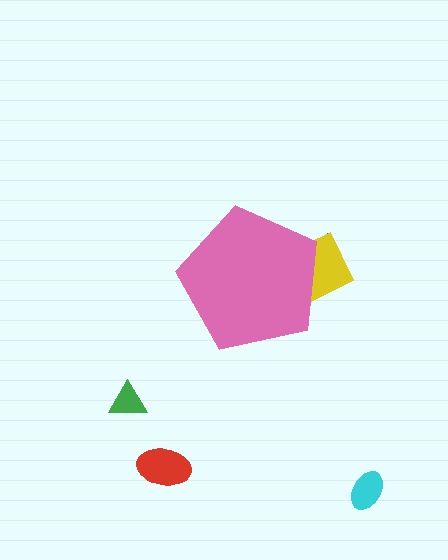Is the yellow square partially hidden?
Yes, the yellow square is partially hidden behind the pink pentagon.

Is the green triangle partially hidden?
No, the green triangle is fully visible.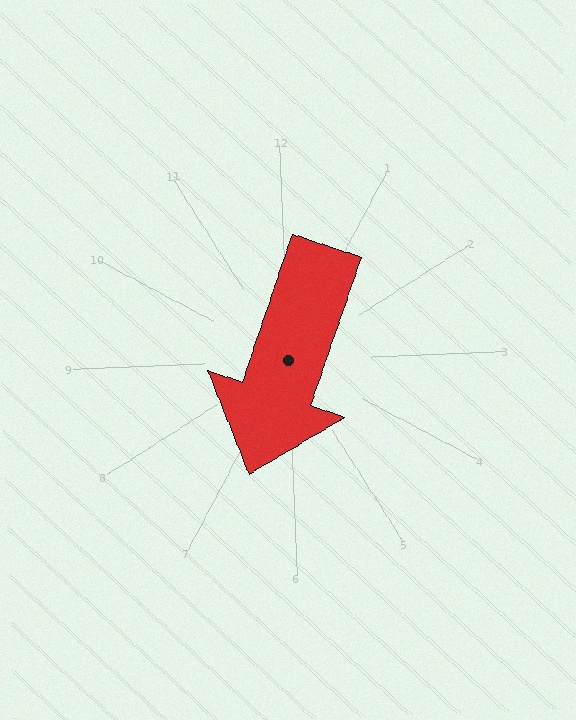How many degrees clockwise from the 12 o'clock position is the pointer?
Approximately 201 degrees.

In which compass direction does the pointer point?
South.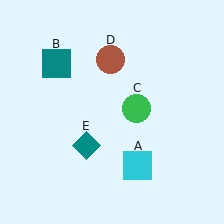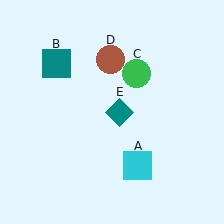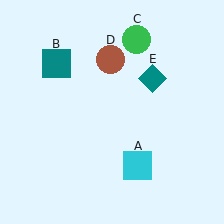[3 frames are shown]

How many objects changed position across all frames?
2 objects changed position: green circle (object C), teal diamond (object E).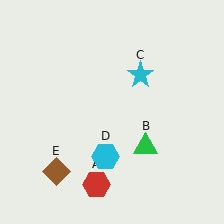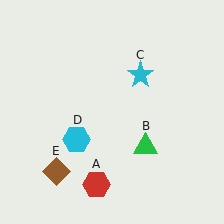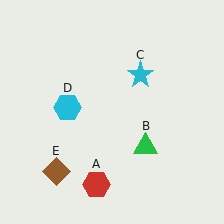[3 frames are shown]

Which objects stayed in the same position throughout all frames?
Red hexagon (object A) and green triangle (object B) and cyan star (object C) and brown diamond (object E) remained stationary.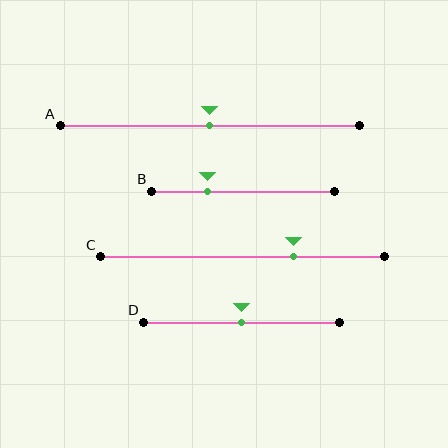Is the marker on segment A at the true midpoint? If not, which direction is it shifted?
Yes, the marker on segment A is at the true midpoint.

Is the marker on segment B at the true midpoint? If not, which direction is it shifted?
No, the marker on segment B is shifted to the left by about 19% of the segment length.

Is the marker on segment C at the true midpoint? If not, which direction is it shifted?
No, the marker on segment C is shifted to the right by about 18% of the segment length.